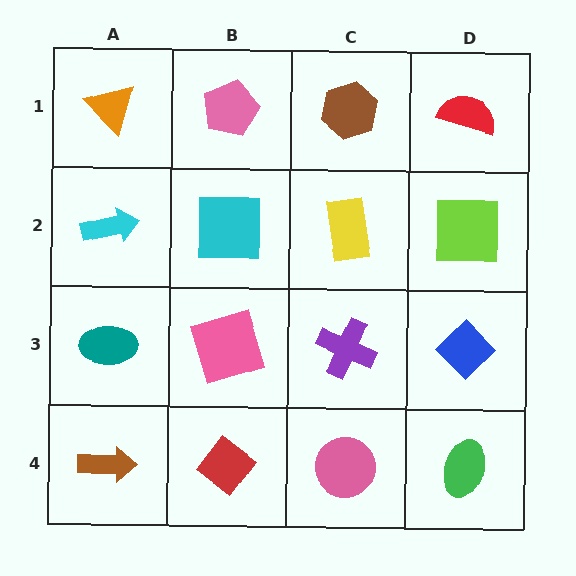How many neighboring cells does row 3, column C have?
4.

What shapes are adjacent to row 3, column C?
A yellow rectangle (row 2, column C), a pink circle (row 4, column C), a pink square (row 3, column B), a blue diamond (row 3, column D).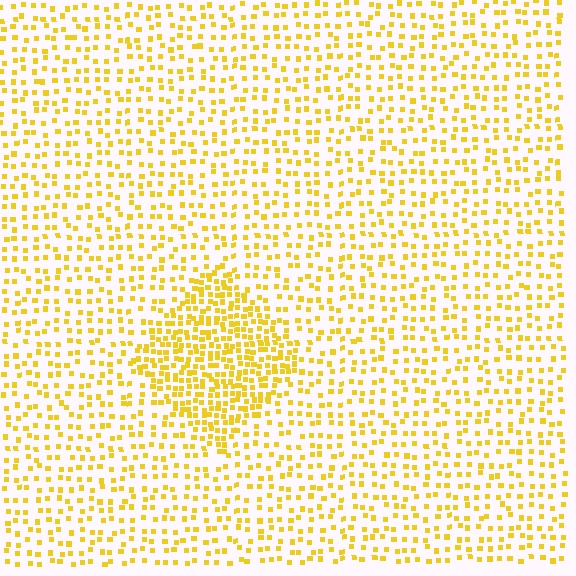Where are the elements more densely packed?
The elements are more densely packed inside the diamond boundary.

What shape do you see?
I see a diamond.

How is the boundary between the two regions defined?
The boundary is defined by a change in element density (approximately 2.2x ratio). All elements are the same color, size, and shape.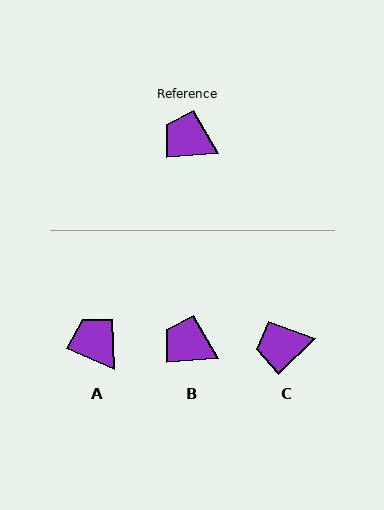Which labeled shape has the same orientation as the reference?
B.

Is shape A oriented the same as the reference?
No, it is off by about 28 degrees.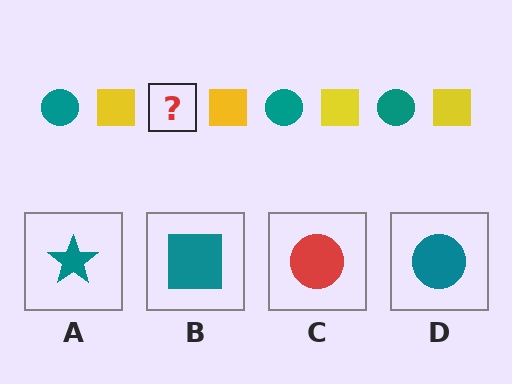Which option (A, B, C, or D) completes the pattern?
D.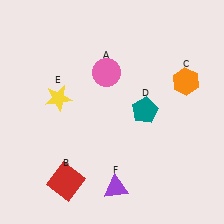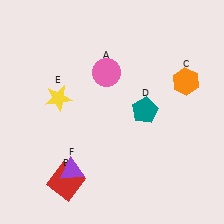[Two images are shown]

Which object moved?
The purple triangle (F) moved left.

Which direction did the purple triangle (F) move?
The purple triangle (F) moved left.